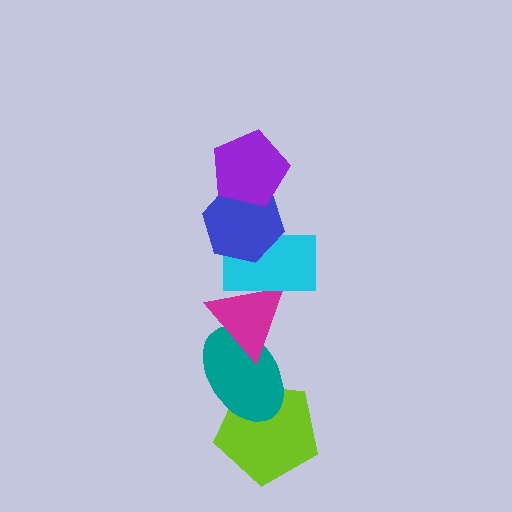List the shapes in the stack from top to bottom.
From top to bottom: the purple pentagon, the blue hexagon, the cyan rectangle, the magenta triangle, the teal ellipse, the lime pentagon.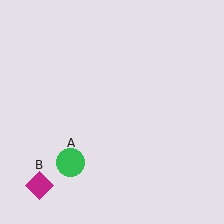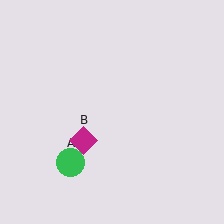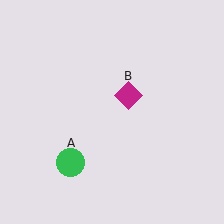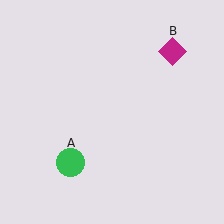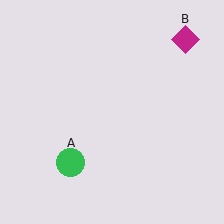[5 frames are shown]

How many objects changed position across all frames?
1 object changed position: magenta diamond (object B).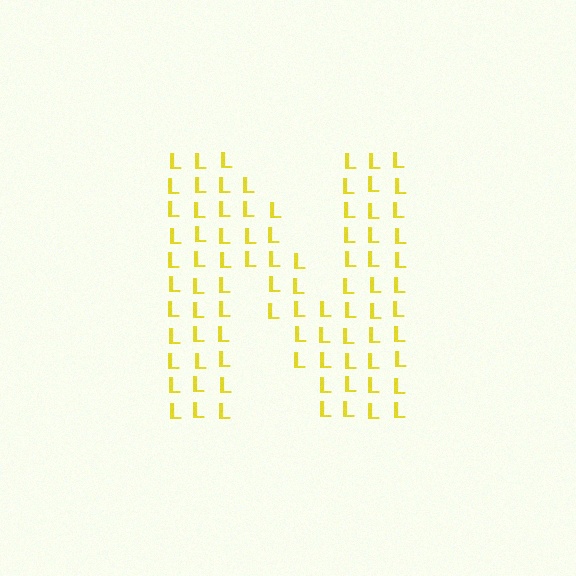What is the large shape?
The large shape is the letter N.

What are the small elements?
The small elements are letter L's.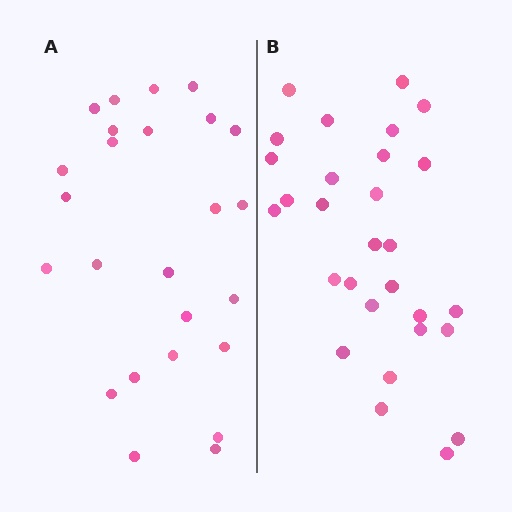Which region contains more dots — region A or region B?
Region B (the right region) has more dots.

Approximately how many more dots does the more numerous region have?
Region B has about 4 more dots than region A.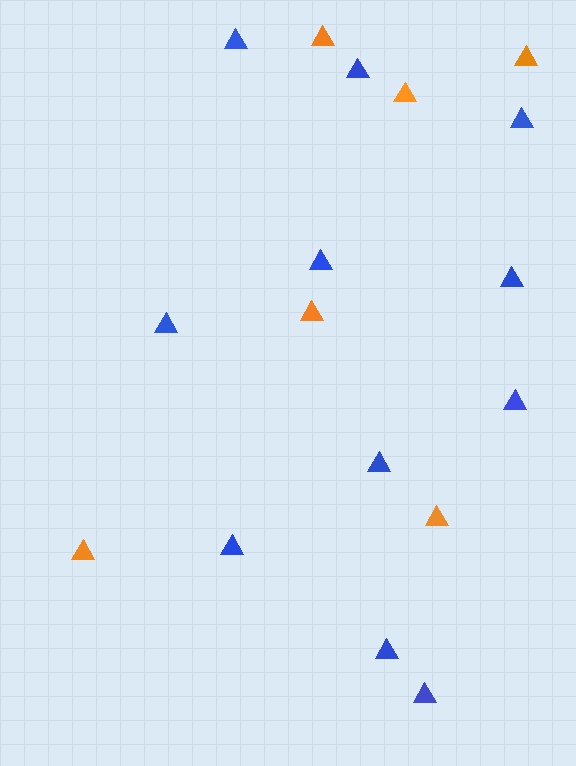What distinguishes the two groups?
There are 2 groups: one group of orange triangles (6) and one group of blue triangles (11).